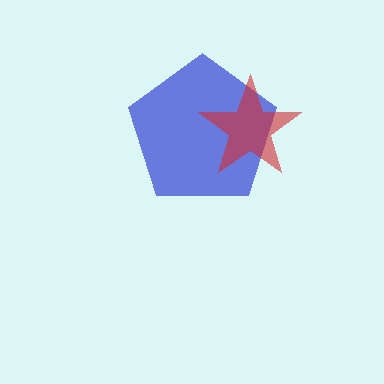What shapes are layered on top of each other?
The layered shapes are: a blue pentagon, a red star.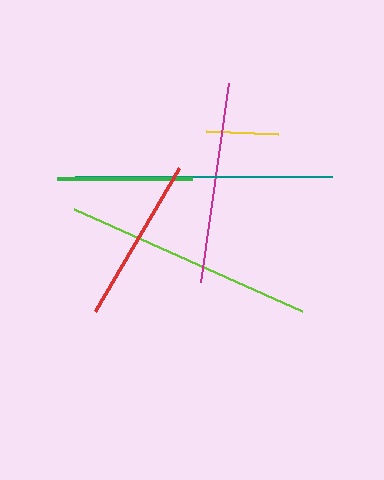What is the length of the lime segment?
The lime segment is approximately 251 pixels long.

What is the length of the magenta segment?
The magenta segment is approximately 201 pixels long.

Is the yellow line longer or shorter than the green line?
The green line is longer than the yellow line.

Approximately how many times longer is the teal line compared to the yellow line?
The teal line is approximately 3.6 times the length of the yellow line.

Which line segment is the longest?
The teal line is the longest at approximately 258 pixels.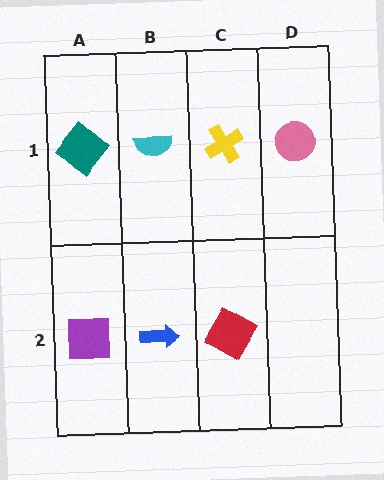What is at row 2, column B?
A blue arrow.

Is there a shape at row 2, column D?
No, that cell is empty.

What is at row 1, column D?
A pink circle.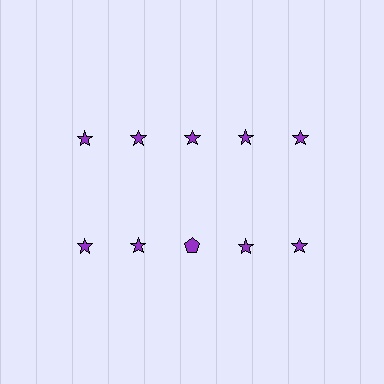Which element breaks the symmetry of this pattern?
The purple pentagon in the second row, center column breaks the symmetry. All other shapes are purple stars.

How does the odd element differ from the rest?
It has a different shape: pentagon instead of star.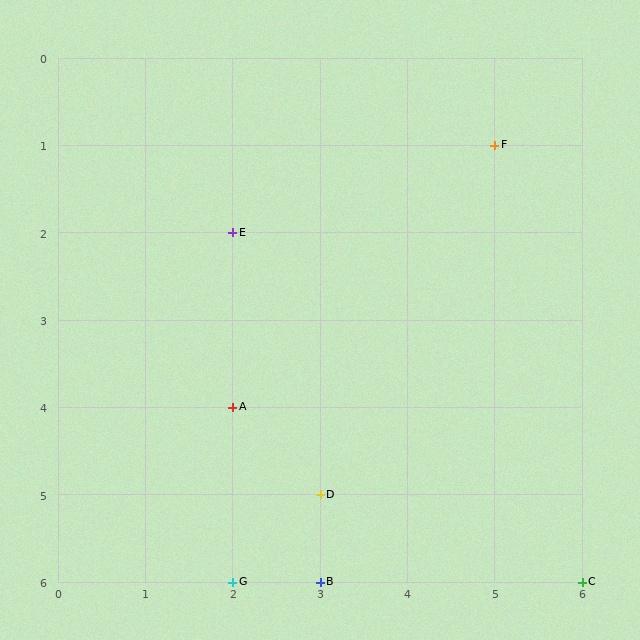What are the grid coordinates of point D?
Point D is at grid coordinates (3, 5).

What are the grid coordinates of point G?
Point G is at grid coordinates (2, 6).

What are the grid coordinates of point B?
Point B is at grid coordinates (3, 6).